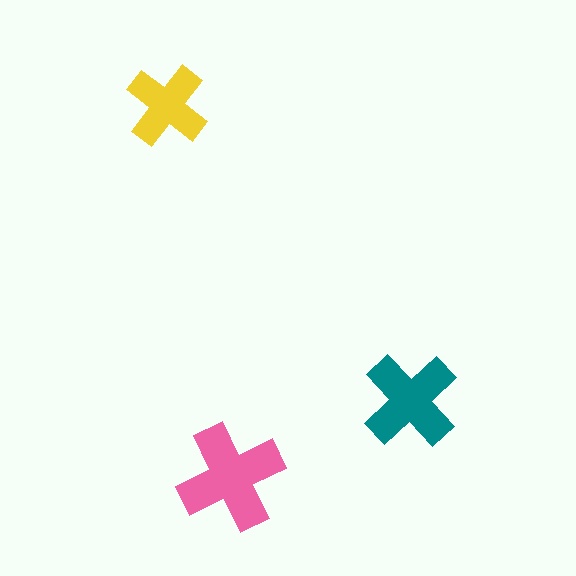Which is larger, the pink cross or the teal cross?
The pink one.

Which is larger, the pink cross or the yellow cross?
The pink one.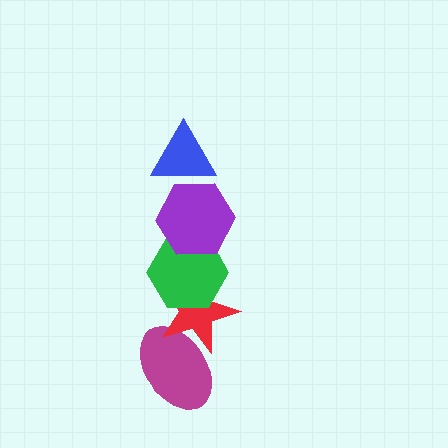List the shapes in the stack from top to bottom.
From top to bottom: the blue triangle, the purple hexagon, the green hexagon, the red star, the magenta ellipse.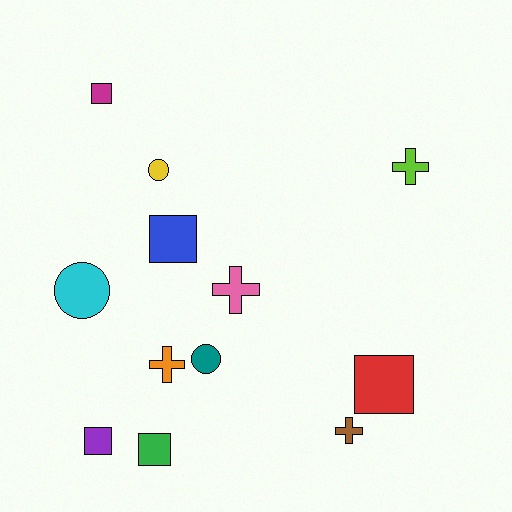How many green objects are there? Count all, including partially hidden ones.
There is 1 green object.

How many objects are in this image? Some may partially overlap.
There are 12 objects.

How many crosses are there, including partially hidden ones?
There are 4 crosses.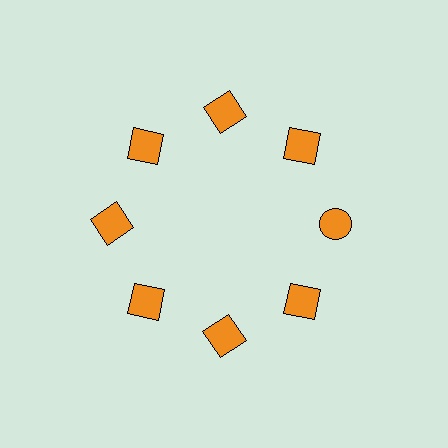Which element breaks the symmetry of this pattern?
The orange circle at roughly the 3 o'clock position breaks the symmetry. All other shapes are orange squares.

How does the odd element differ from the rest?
It has a different shape: circle instead of square.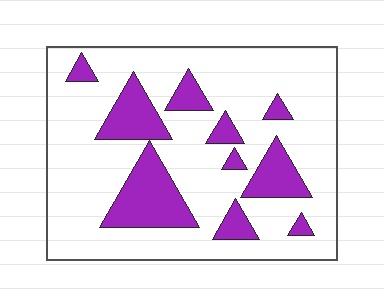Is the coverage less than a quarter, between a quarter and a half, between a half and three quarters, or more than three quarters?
Less than a quarter.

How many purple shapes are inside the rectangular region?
10.